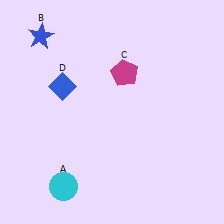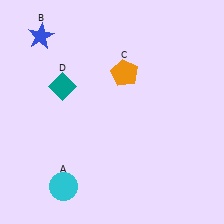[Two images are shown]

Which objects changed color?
C changed from magenta to orange. D changed from blue to teal.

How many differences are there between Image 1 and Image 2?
There are 2 differences between the two images.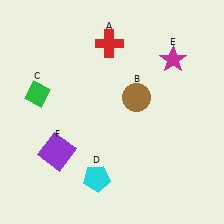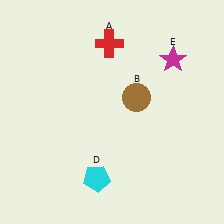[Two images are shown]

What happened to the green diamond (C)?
The green diamond (C) was removed in Image 2. It was in the top-left area of Image 1.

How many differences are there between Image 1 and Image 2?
There are 2 differences between the two images.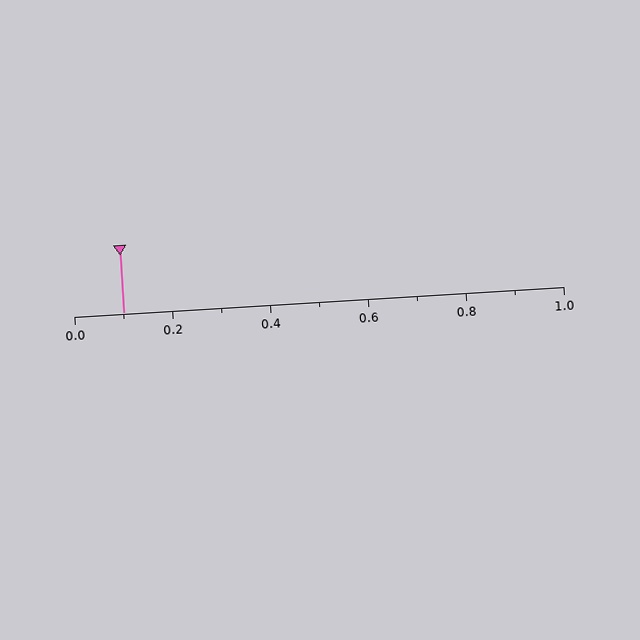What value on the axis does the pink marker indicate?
The marker indicates approximately 0.1.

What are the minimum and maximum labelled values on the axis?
The axis runs from 0.0 to 1.0.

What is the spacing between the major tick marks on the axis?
The major ticks are spaced 0.2 apart.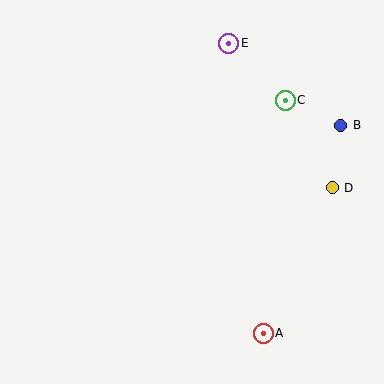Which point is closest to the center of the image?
Point C at (285, 100) is closest to the center.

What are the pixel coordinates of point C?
Point C is at (285, 100).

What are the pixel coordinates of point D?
Point D is at (332, 188).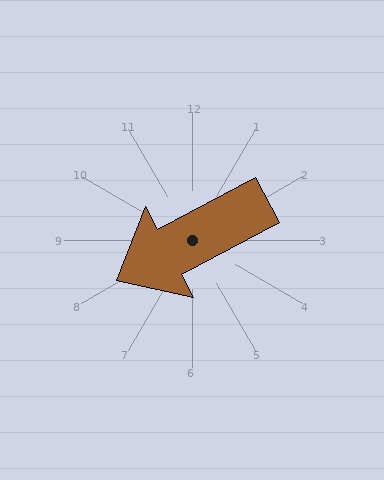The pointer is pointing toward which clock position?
Roughly 8 o'clock.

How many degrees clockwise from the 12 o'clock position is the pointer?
Approximately 242 degrees.